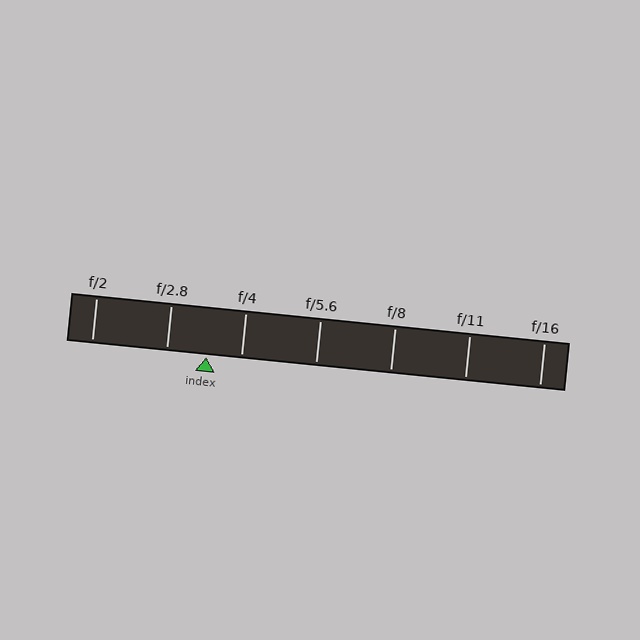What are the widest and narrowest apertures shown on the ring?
The widest aperture shown is f/2 and the narrowest is f/16.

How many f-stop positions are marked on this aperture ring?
There are 7 f-stop positions marked.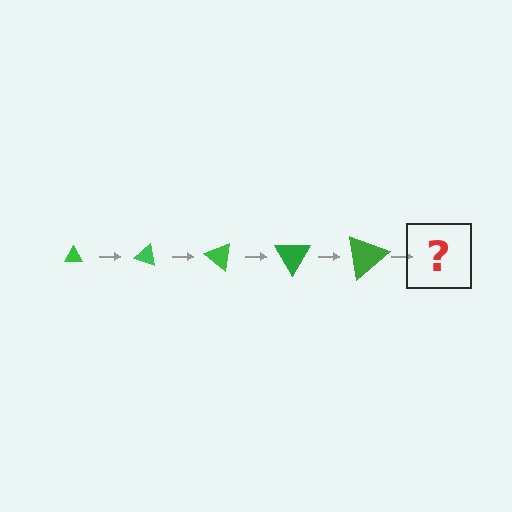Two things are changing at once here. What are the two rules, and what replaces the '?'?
The two rules are that the triangle grows larger each step and it rotates 20 degrees each step. The '?' should be a triangle, larger than the previous one and rotated 100 degrees from the start.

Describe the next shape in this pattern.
It should be a triangle, larger than the previous one and rotated 100 degrees from the start.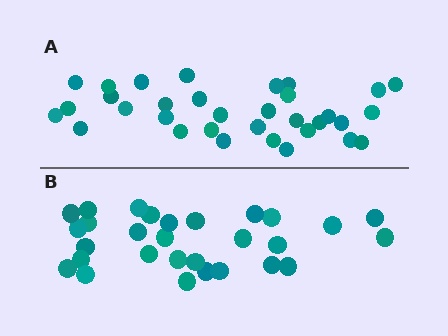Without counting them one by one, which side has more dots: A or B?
Region A (the top region) has more dots.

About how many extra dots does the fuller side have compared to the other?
Region A has about 4 more dots than region B.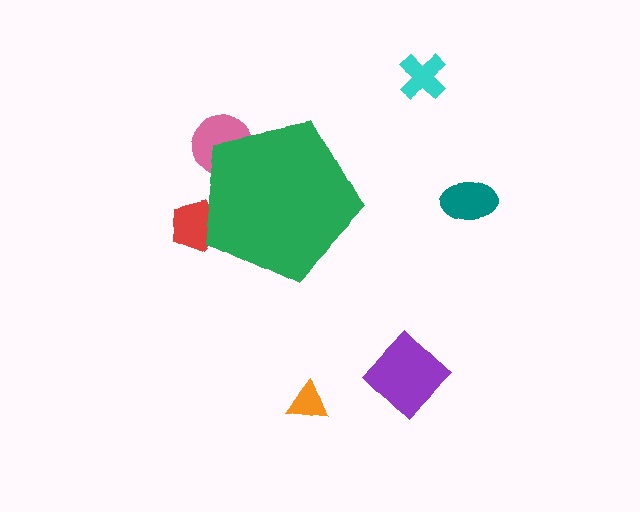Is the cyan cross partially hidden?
No, the cyan cross is fully visible.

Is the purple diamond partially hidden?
No, the purple diamond is fully visible.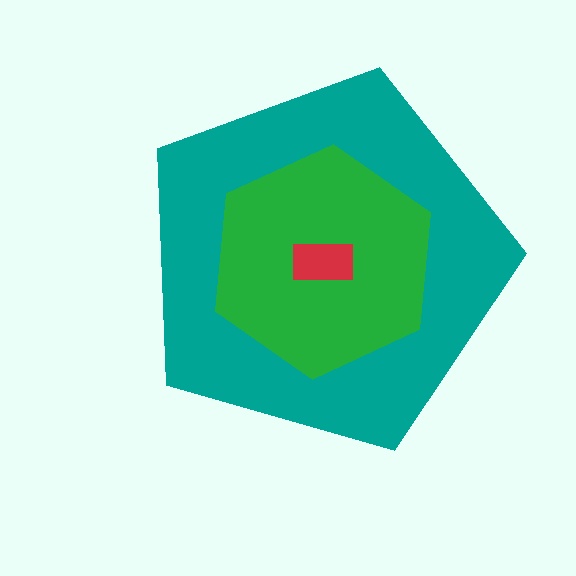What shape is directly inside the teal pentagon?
The green hexagon.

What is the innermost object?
The red rectangle.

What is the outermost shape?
The teal pentagon.